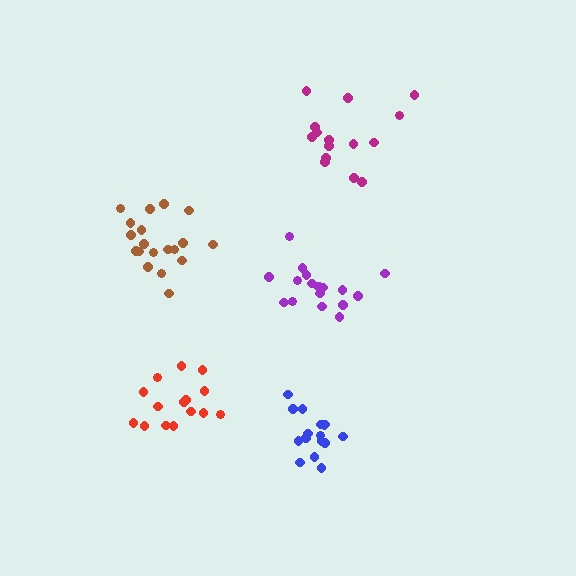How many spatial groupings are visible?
There are 5 spatial groupings.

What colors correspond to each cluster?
The clusters are colored: red, brown, magenta, purple, blue.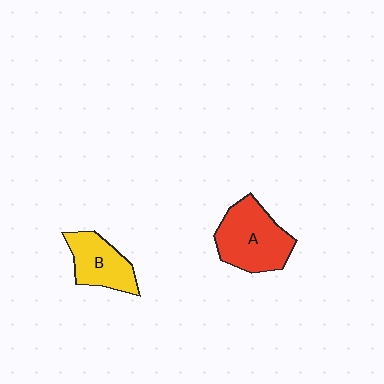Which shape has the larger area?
Shape A (red).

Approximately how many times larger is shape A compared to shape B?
Approximately 1.4 times.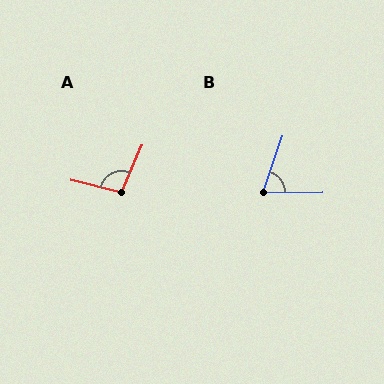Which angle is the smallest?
B, at approximately 71 degrees.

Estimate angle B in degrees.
Approximately 71 degrees.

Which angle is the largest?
A, at approximately 100 degrees.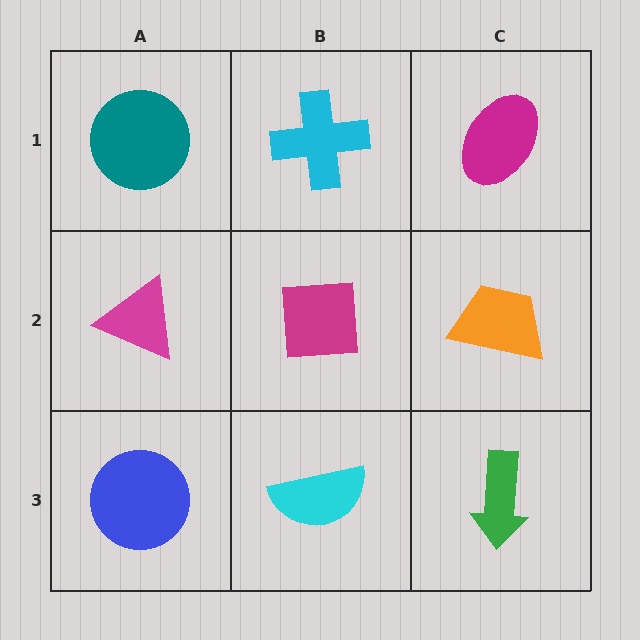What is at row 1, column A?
A teal circle.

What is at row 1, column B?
A cyan cross.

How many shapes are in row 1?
3 shapes.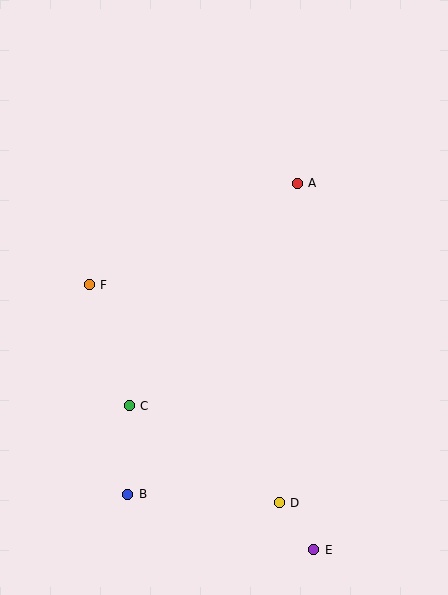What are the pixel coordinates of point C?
Point C is at (129, 406).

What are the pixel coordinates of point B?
Point B is at (128, 494).